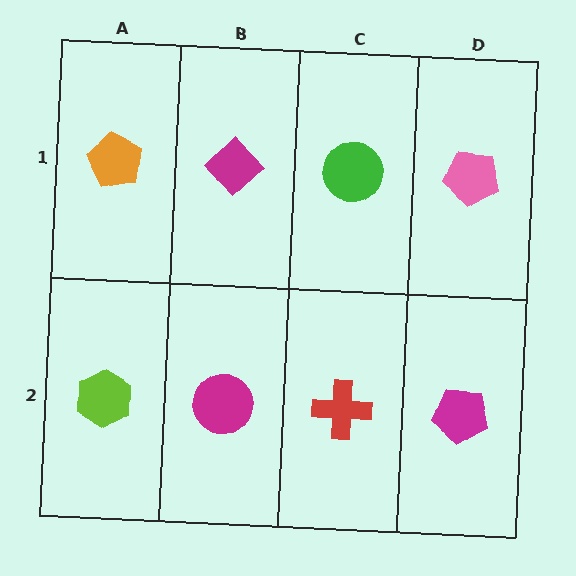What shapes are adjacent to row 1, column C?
A red cross (row 2, column C), a magenta diamond (row 1, column B), a pink pentagon (row 1, column D).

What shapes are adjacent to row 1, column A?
A lime hexagon (row 2, column A), a magenta diamond (row 1, column B).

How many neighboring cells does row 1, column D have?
2.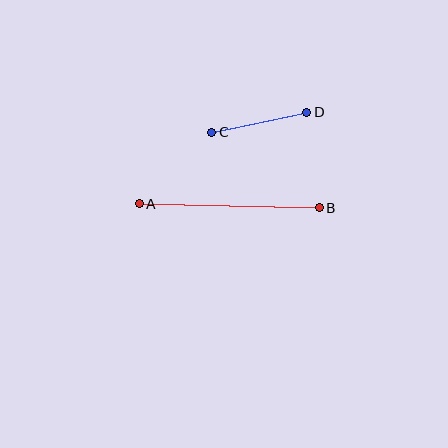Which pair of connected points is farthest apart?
Points A and B are farthest apart.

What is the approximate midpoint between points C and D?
The midpoint is at approximately (259, 122) pixels.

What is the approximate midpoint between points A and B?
The midpoint is at approximately (229, 206) pixels.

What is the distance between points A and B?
The distance is approximately 180 pixels.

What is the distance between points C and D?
The distance is approximately 97 pixels.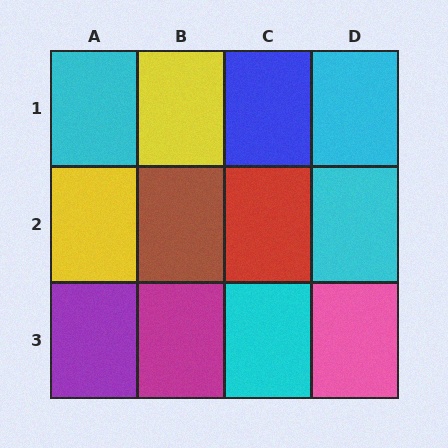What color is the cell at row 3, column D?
Pink.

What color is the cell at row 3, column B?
Magenta.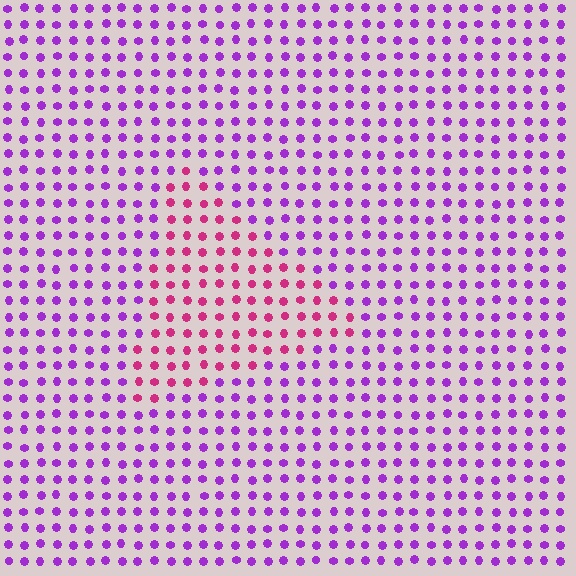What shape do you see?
I see a triangle.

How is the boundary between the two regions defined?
The boundary is defined purely by a slight shift in hue (about 46 degrees). Spacing, size, and orientation are identical on both sides.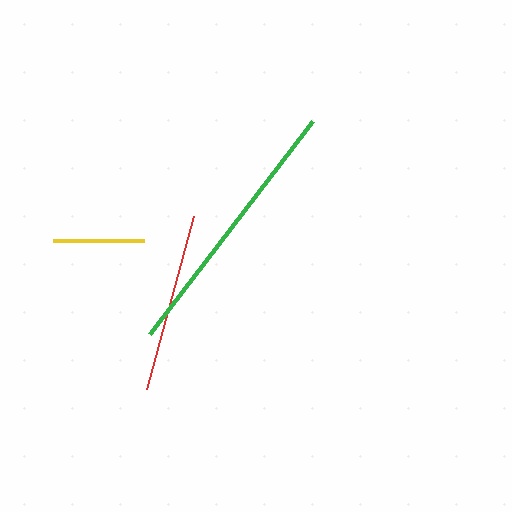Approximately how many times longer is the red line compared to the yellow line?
The red line is approximately 2.0 times the length of the yellow line.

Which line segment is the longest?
The green line is the longest at approximately 269 pixels.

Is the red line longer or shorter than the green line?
The green line is longer than the red line.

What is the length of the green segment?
The green segment is approximately 269 pixels long.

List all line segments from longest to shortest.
From longest to shortest: green, red, yellow.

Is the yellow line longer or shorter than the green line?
The green line is longer than the yellow line.